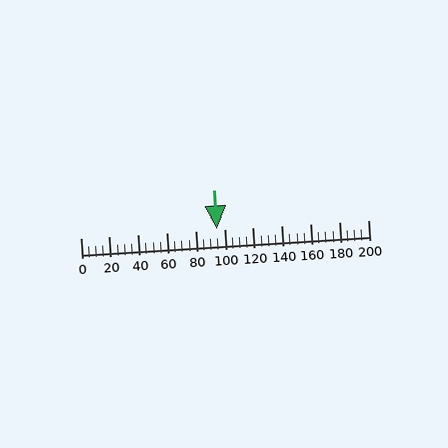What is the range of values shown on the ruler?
The ruler shows values from 0 to 200.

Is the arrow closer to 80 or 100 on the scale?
The arrow is closer to 100.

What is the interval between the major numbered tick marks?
The major tick marks are spaced 20 units apart.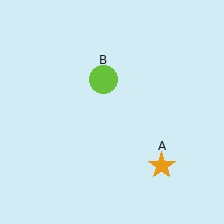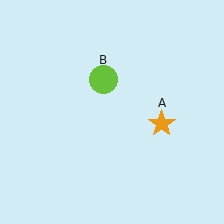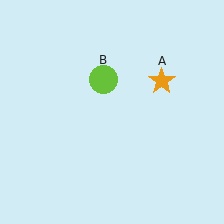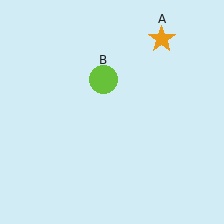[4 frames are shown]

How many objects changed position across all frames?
1 object changed position: orange star (object A).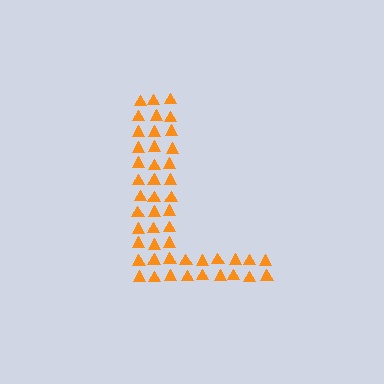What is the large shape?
The large shape is the letter L.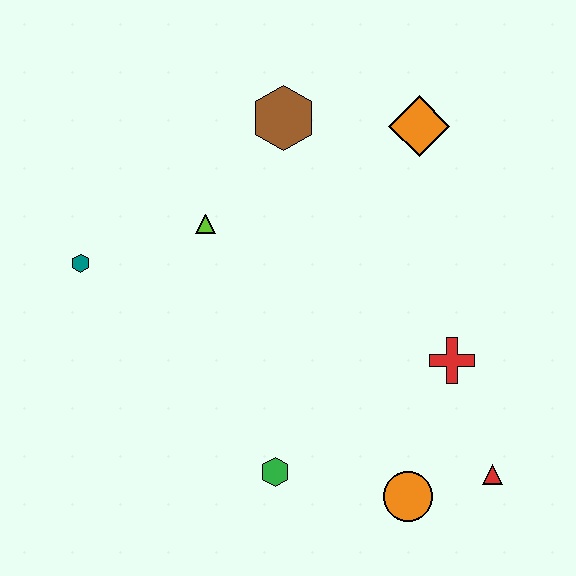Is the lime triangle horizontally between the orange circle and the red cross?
No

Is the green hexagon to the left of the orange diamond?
Yes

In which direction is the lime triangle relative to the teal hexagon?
The lime triangle is to the right of the teal hexagon.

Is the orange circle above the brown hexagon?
No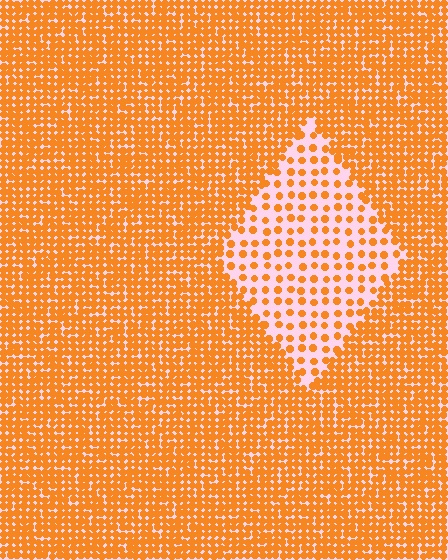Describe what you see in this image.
The image contains small orange elements arranged at two different densities. A diamond-shaped region is visible where the elements are less densely packed than the surrounding area.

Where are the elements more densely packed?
The elements are more densely packed outside the diamond boundary.